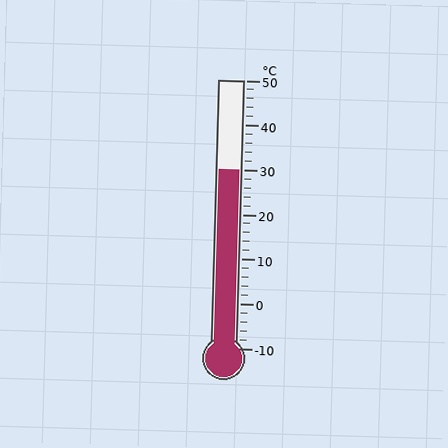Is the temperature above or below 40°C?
The temperature is below 40°C.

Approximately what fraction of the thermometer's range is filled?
The thermometer is filled to approximately 65% of its range.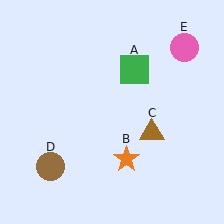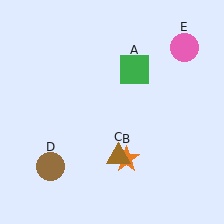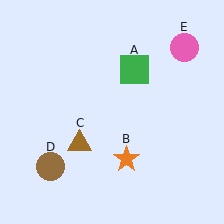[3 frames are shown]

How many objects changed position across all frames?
1 object changed position: brown triangle (object C).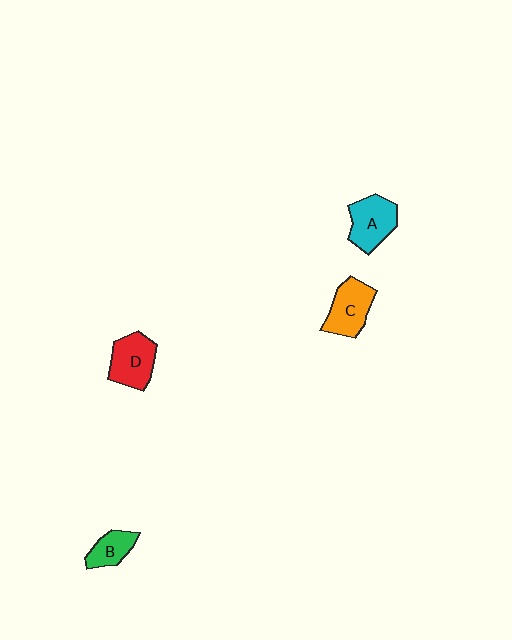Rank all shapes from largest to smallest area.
From largest to smallest: D (red), A (cyan), C (orange), B (green).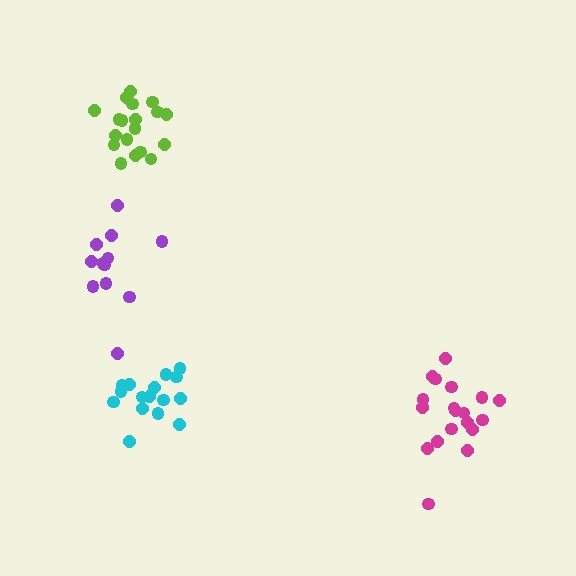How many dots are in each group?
Group 1: 19 dots, Group 2: 16 dots, Group 3: 13 dots, Group 4: 19 dots (67 total).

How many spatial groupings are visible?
There are 4 spatial groupings.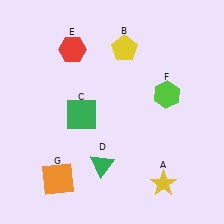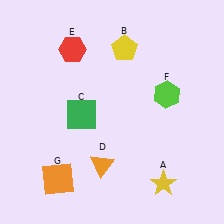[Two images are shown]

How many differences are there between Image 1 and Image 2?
There is 1 difference between the two images.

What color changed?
The triangle (D) changed from green in Image 1 to orange in Image 2.